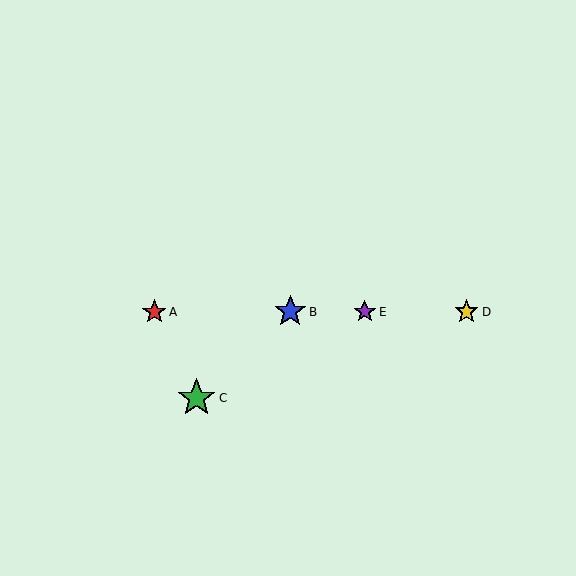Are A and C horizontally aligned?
No, A is at y≈312 and C is at y≈398.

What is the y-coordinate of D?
Object D is at y≈312.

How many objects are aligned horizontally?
4 objects (A, B, D, E) are aligned horizontally.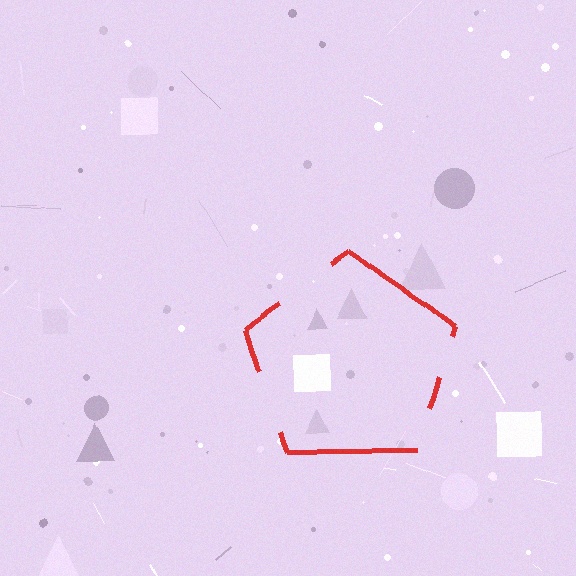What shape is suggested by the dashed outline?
The dashed outline suggests a pentagon.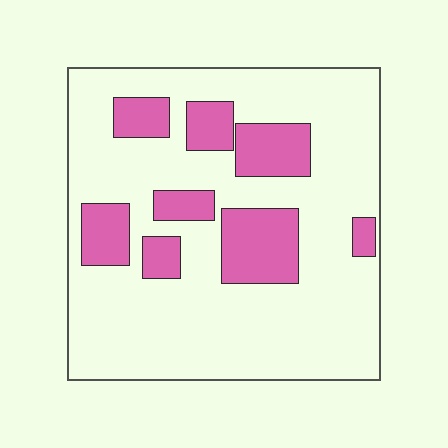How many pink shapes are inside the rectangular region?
8.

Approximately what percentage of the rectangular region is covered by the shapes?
Approximately 25%.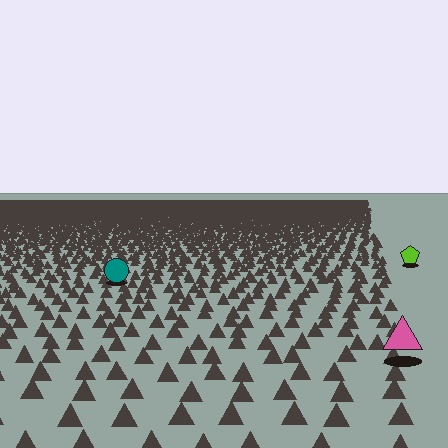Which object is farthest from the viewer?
The lime pentagon is farthest from the viewer. It appears smaller and the ground texture around it is denser.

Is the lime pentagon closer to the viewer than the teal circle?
No. The teal circle is closer — you can tell from the texture gradient: the ground texture is coarser near it.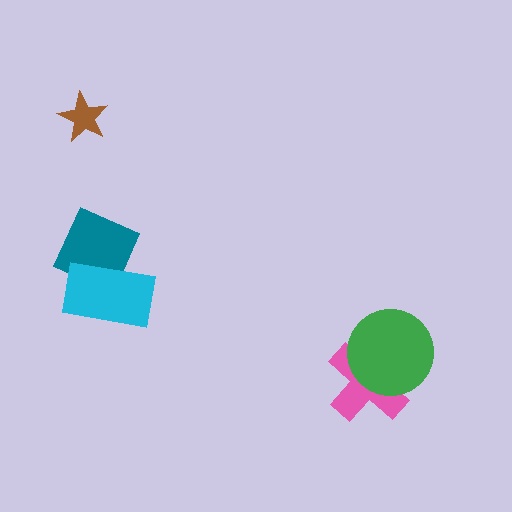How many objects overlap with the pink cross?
1 object overlaps with the pink cross.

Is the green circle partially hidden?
No, no other shape covers it.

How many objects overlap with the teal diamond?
1 object overlaps with the teal diamond.